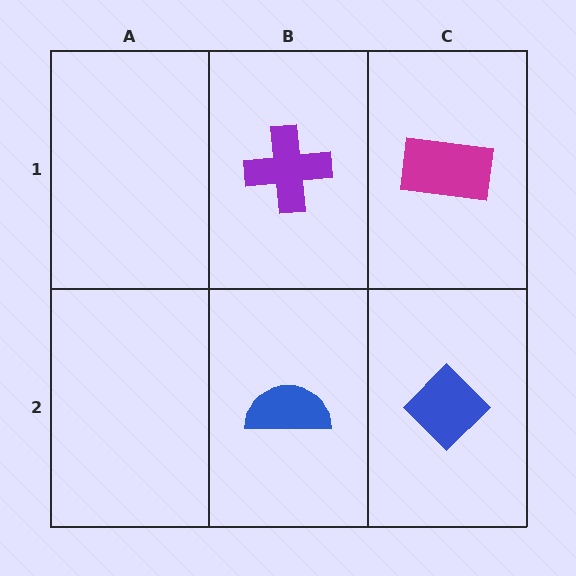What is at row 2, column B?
A blue semicircle.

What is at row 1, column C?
A magenta rectangle.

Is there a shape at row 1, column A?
No, that cell is empty.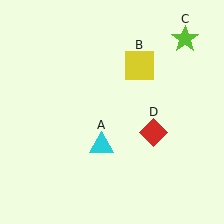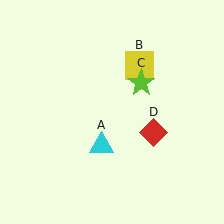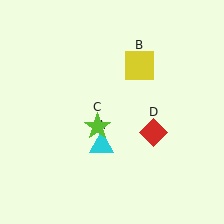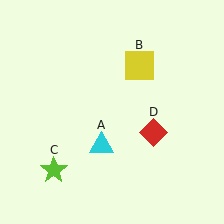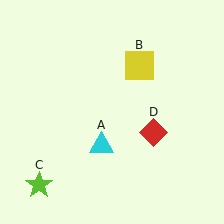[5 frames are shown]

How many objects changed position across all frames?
1 object changed position: lime star (object C).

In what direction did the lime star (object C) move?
The lime star (object C) moved down and to the left.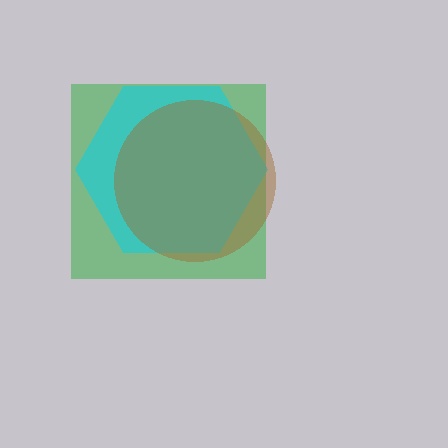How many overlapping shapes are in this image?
There are 3 overlapping shapes in the image.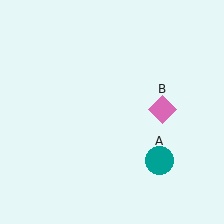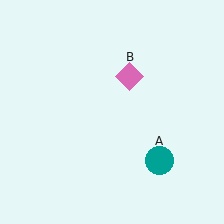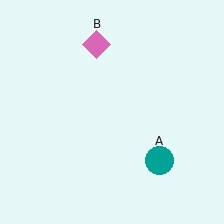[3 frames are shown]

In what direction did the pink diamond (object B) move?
The pink diamond (object B) moved up and to the left.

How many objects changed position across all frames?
1 object changed position: pink diamond (object B).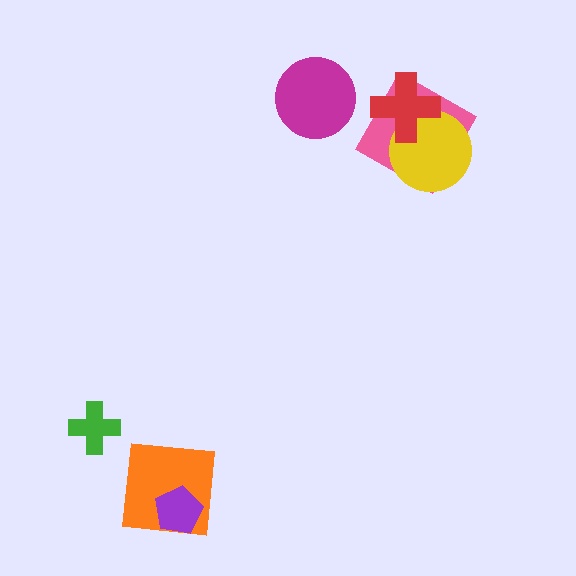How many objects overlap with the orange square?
1 object overlaps with the orange square.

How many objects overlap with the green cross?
0 objects overlap with the green cross.